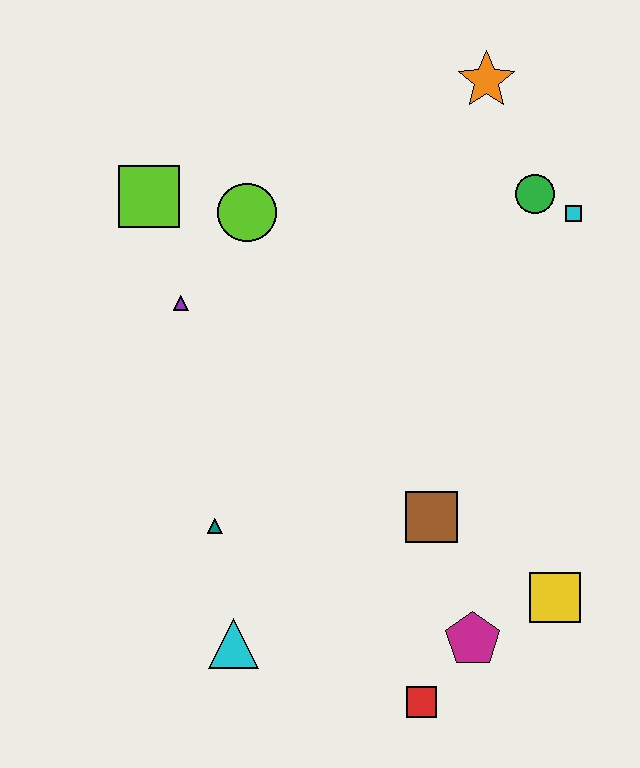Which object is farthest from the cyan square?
The cyan triangle is farthest from the cyan square.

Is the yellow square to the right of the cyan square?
No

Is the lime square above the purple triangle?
Yes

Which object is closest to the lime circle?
The lime square is closest to the lime circle.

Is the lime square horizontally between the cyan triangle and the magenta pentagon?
No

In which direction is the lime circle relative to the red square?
The lime circle is above the red square.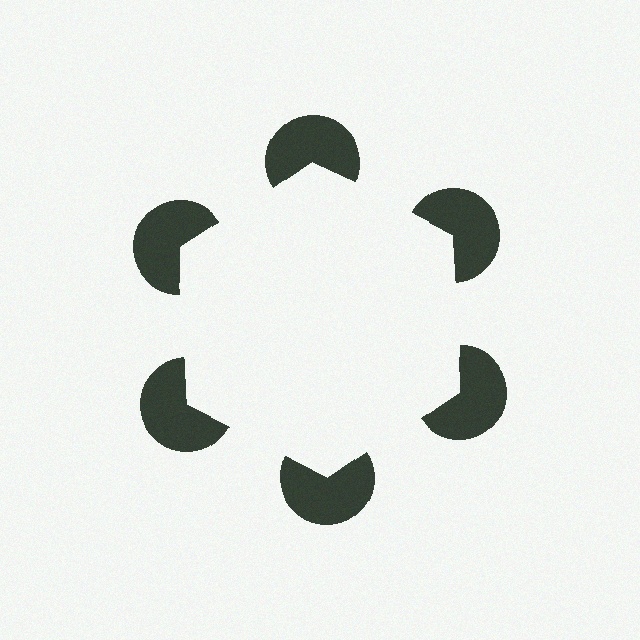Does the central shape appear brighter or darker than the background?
It typically appears slightly brighter than the background, even though no actual brightness change is drawn.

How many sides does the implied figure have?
6 sides.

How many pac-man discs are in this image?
There are 6 — one at each vertex of the illusory hexagon.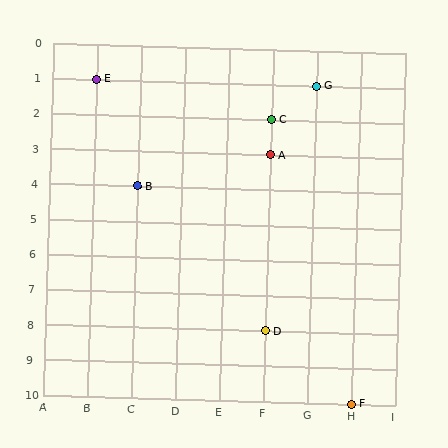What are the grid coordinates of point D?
Point D is at grid coordinates (F, 8).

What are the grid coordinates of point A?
Point A is at grid coordinates (F, 3).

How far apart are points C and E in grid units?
Points C and E are 4 columns and 1 row apart (about 4.1 grid units diagonally).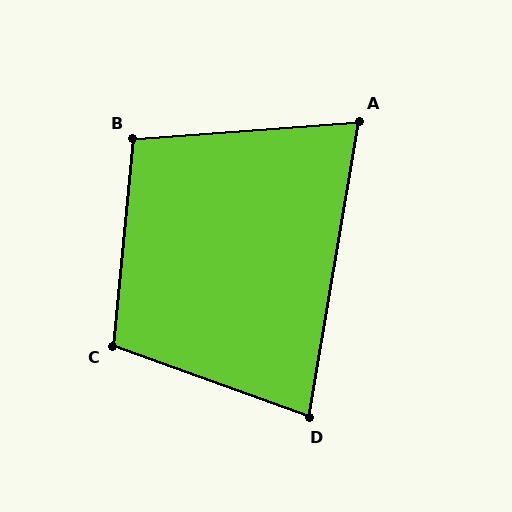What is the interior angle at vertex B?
Approximately 100 degrees (obtuse).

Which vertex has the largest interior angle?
C, at approximately 104 degrees.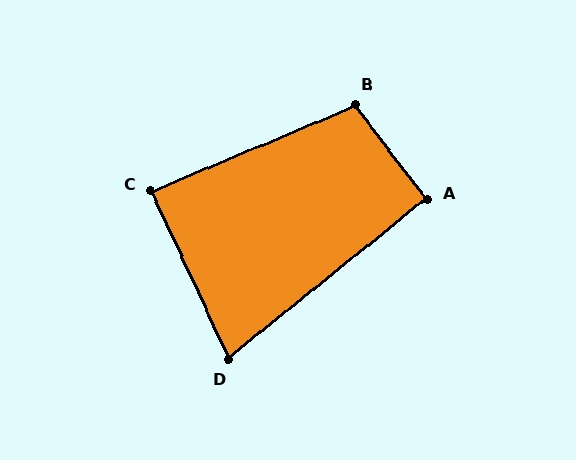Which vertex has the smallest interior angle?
D, at approximately 76 degrees.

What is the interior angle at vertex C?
Approximately 88 degrees (approximately right).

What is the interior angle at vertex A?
Approximately 92 degrees (approximately right).